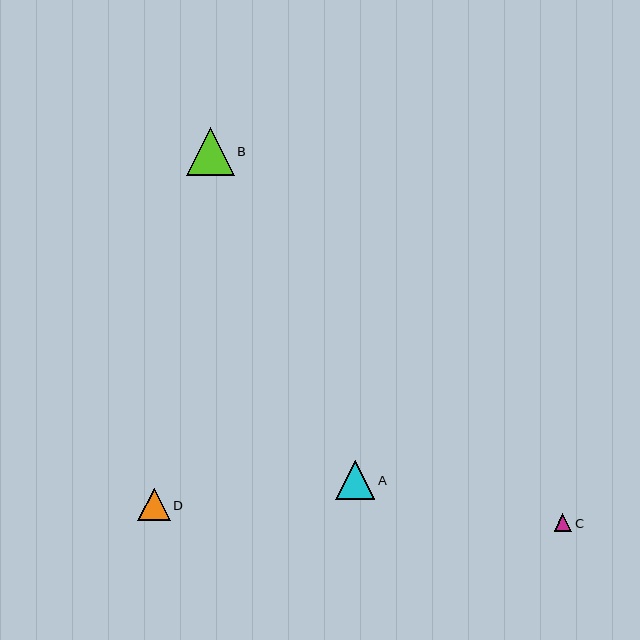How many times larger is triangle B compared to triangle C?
Triangle B is approximately 2.7 times the size of triangle C.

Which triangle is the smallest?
Triangle C is the smallest with a size of approximately 18 pixels.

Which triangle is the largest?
Triangle B is the largest with a size of approximately 48 pixels.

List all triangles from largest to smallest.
From largest to smallest: B, A, D, C.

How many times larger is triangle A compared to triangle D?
Triangle A is approximately 1.2 times the size of triangle D.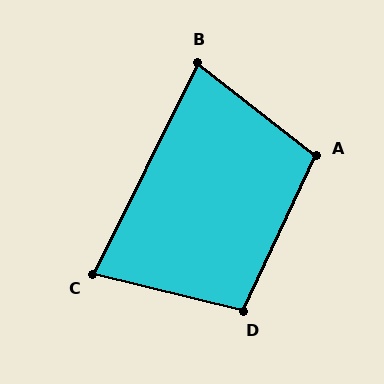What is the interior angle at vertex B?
Approximately 78 degrees (acute).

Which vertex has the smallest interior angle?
C, at approximately 77 degrees.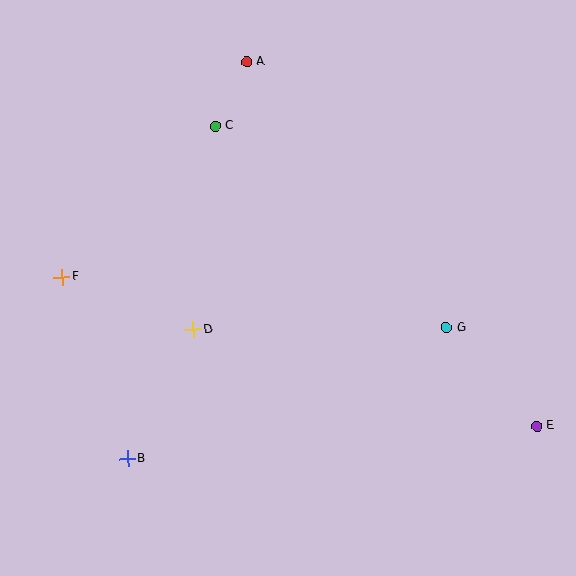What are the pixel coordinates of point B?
Point B is at (128, 458).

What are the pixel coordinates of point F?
Point F is at (62, 277).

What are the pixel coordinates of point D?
Point D is at (193, 329).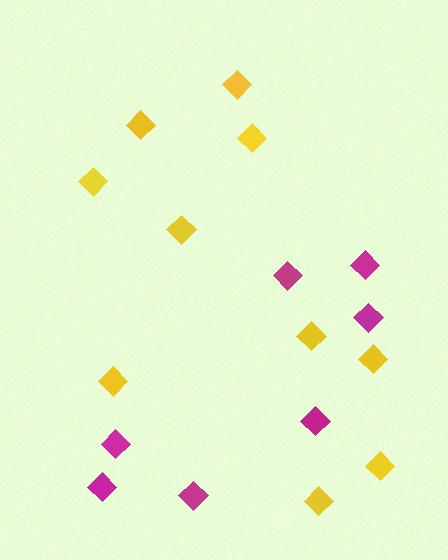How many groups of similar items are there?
There are 2 groups: one group of magenta diamonds (7) and one group of yellow diamonds (10).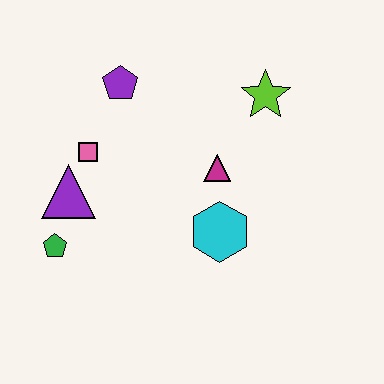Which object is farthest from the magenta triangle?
The green pentagon is farthest from the magenta triangle.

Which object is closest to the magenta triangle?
The cyan hexagon is closest to the magenta triangle.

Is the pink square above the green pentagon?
Yes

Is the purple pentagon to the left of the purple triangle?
No